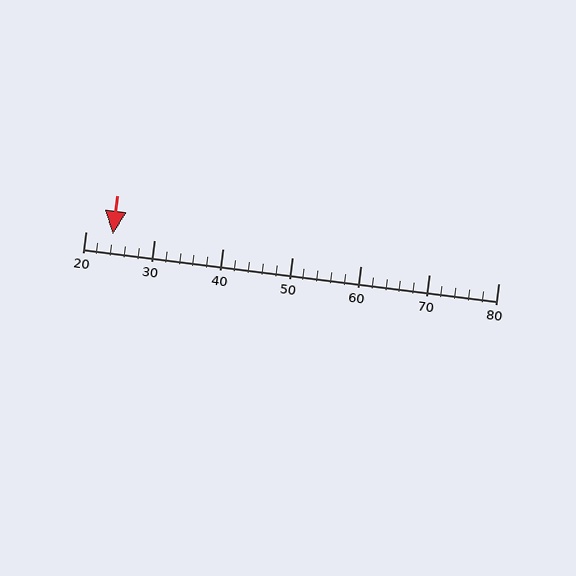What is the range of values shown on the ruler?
The ruler shows values from 20 to 80.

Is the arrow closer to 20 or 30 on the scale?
The arrow is closer to 20.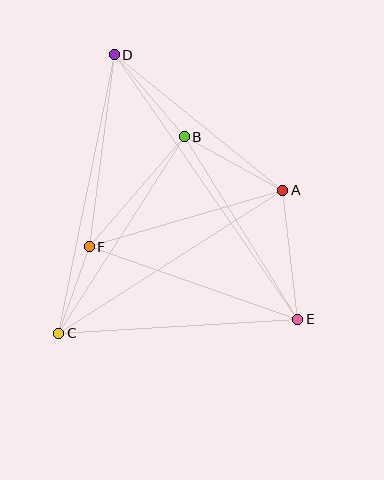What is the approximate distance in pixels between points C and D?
The distance between C and D is approximately 284 pixels.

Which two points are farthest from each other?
Points D and E are farthest from each other.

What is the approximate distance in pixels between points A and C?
The distance between A and C is approximately 266 pixels.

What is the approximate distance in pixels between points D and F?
The distance between D and F is approximately 194 pixels.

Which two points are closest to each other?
Points C and F are closest to each other.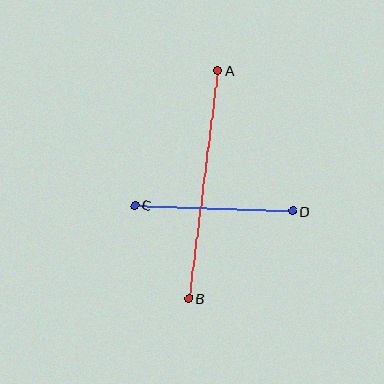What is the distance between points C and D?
The distance is approximately 158 pixels.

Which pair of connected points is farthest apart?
Points A and B are farthest apart.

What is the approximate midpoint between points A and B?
The midpoint is at approximately (203, 185) pixels.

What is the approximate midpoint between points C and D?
The midpoint is at approximately (214, 208) pixels.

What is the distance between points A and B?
The distance is approximately 230 pixels.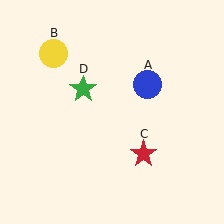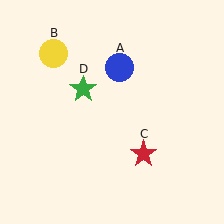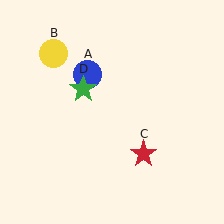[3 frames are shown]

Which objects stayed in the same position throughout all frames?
Yellow circle (object B) and red star (object C) and green star (object D) remained stationary.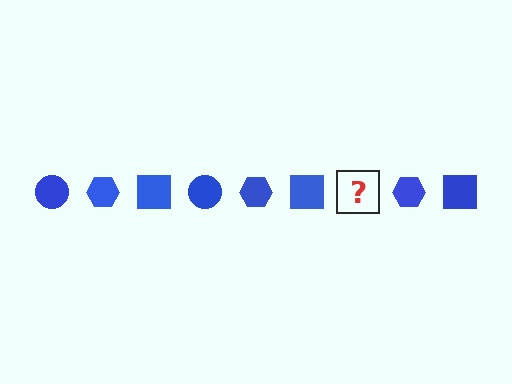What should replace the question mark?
The question mark should be replaced with a blue circle.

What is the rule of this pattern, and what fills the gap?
The rule is that the pattern cycles through circle, hexagon, square shapes in blue. The gap should be filled with a blue circle.